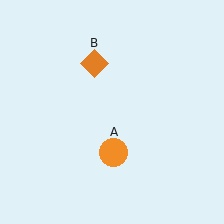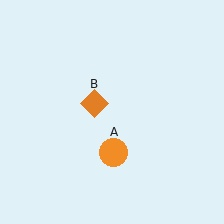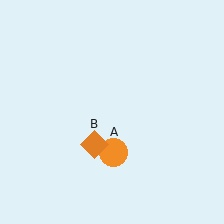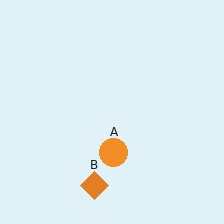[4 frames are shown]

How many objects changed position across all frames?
1 object changed position: orange diamond (object B).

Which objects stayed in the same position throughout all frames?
Orange circle (object A) remained stationary.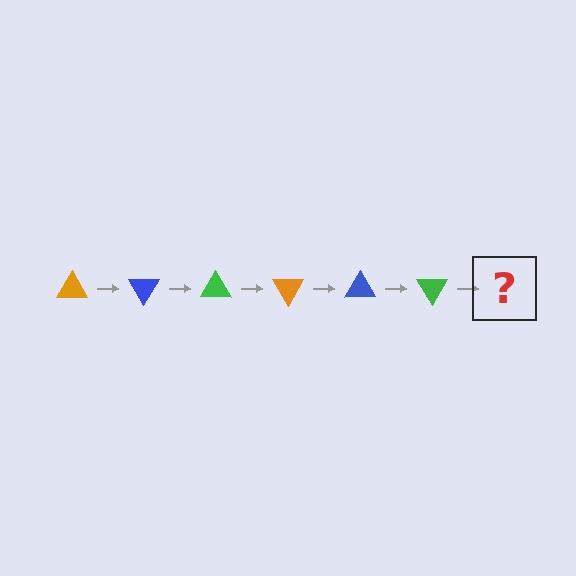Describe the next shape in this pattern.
It should be an orange triangle, rotated 360 degrees from the start.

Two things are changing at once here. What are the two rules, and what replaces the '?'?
The two rules are that it rotates 60 degrees each step and the color cycles through orange, blue, and green. The '?' should be an orange triangle, rotated 360 degrees from the start.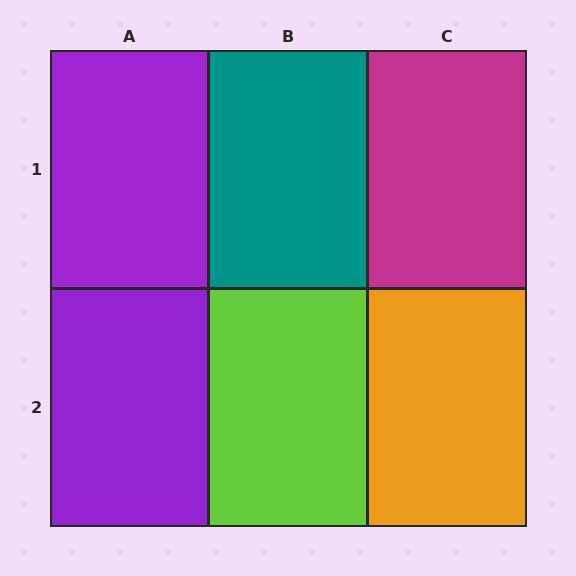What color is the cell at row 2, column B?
Lime.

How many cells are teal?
1 cell is teal.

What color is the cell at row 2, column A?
Purple.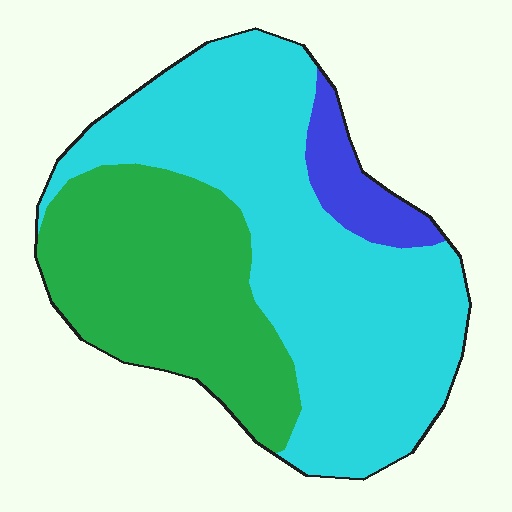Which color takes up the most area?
Cyan, at roughly 55%.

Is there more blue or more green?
Green.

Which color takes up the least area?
Blue, at roughly 10%.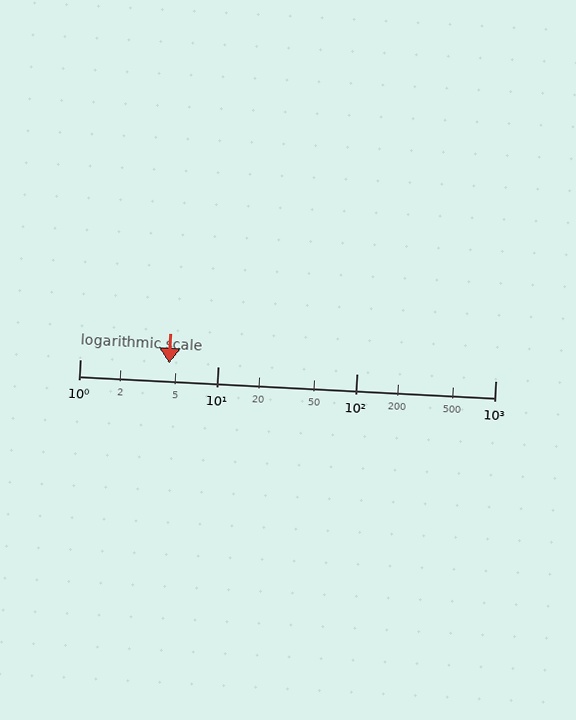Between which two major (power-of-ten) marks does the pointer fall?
The pointer is between 1 and 10.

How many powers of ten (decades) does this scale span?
The scale spans 3 decades, from 1 to 1000.